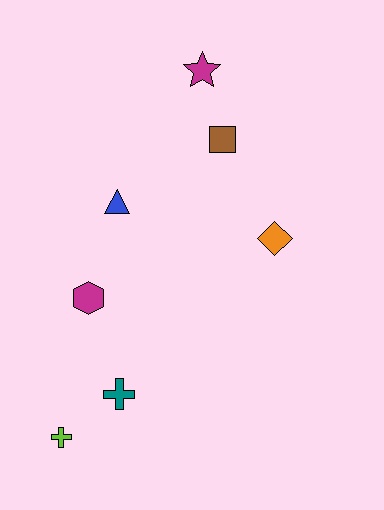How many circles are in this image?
There are no circles.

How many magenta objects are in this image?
There are 2 magenta objects.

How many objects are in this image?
There are 7 objects.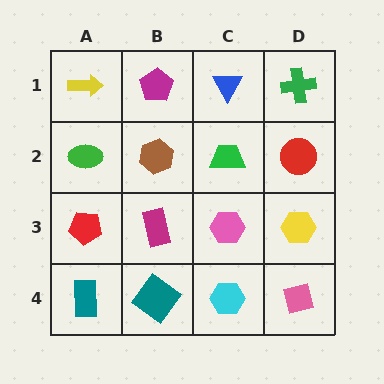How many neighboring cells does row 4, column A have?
2.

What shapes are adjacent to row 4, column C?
A pink hexagon (row 3, column C), a teal diamond (row 4, column B), a pink square (row 4, column D).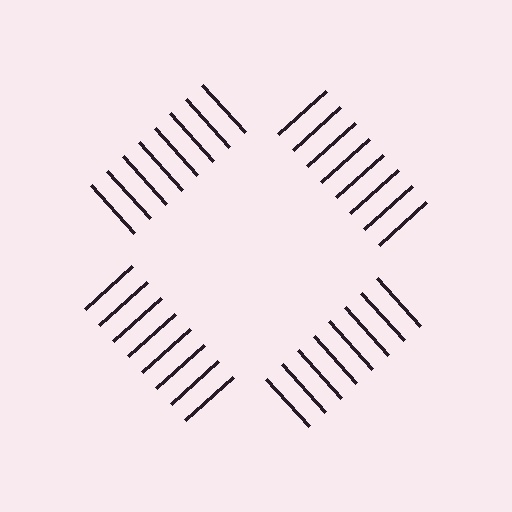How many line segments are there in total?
32 — 8 along each of the 4 edges.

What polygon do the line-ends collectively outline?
An illusory square — the line segments terminate on its edges but no continuous stroke is drawn.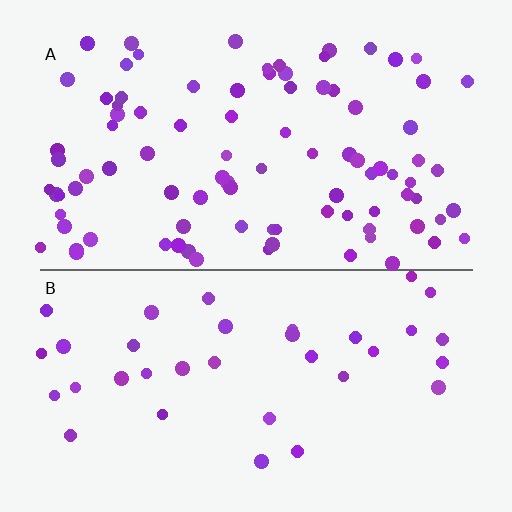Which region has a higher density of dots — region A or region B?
A (the top).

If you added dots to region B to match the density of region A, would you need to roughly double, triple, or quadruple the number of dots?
Approximately triple.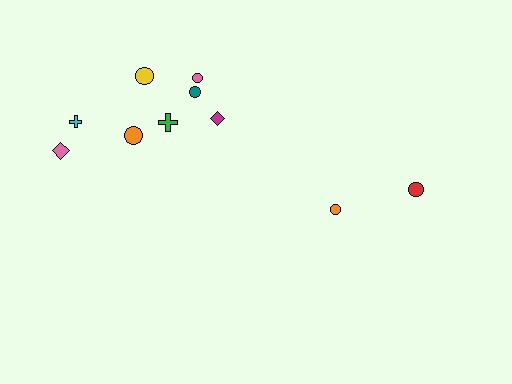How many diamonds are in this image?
There are 2 diamonds.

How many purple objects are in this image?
There are no purple objects.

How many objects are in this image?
There are 10 objects.